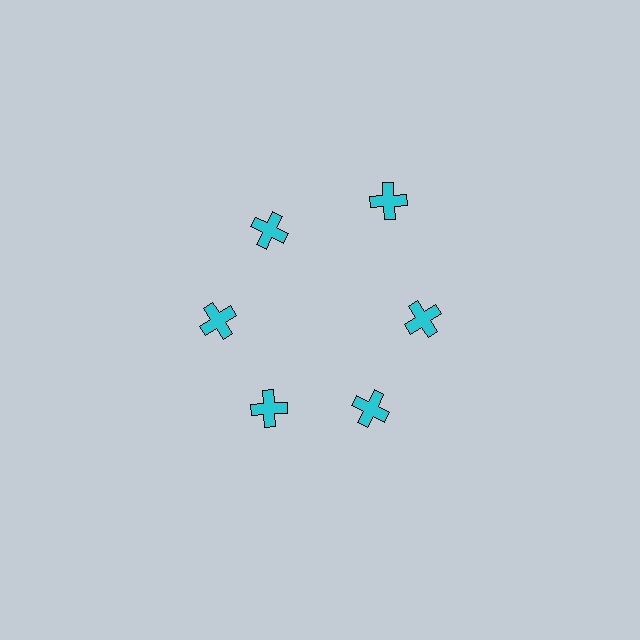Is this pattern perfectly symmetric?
No. The 6 cyan crosses are arranged in a ring, but one element near the 1 o'clock position is pushed outward from the center, breaking the 6-fold rotational symmetry.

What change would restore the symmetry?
The symmetry would be restored by moving it inward, back onto the ring so that all 6 crosses sit at equal angles and equal distance from the center.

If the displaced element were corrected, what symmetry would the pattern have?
It would have 6-fold rotational symmetry — the pattern would map onto itself every 60 degrees.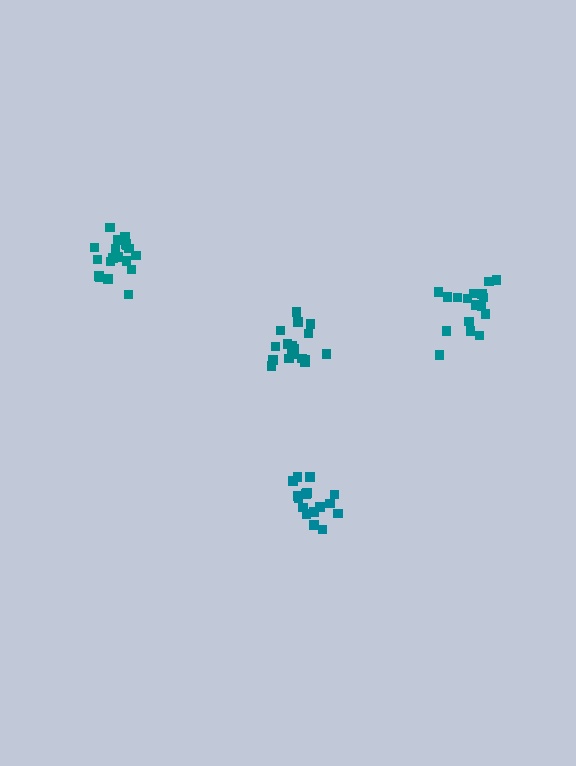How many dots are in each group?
Group 1: 17 dots, Group 2: 19 dots, Group 3: 16 dots, Group 4: 18 dots (70 total).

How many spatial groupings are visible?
There are 4 spatial groupings.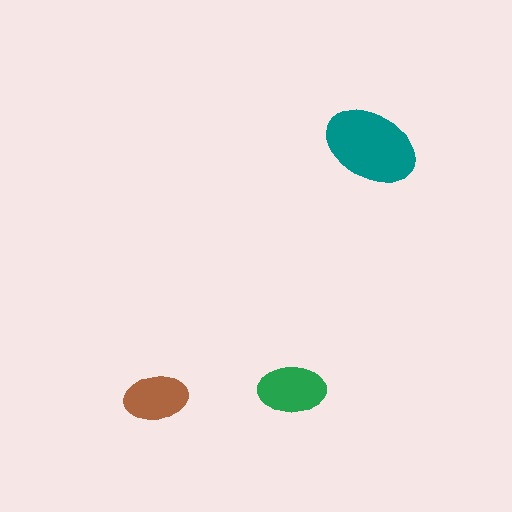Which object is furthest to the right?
The teal ellipse is rightmost.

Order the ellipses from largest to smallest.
the teal one, the green one, the brown one.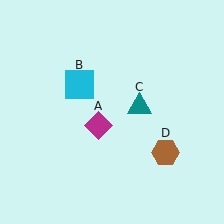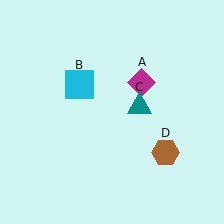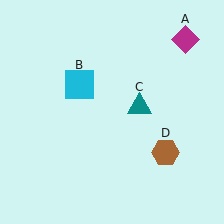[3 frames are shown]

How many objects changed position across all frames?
1 object changed position: magenta diamond (object A).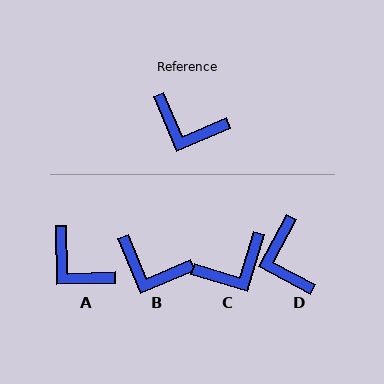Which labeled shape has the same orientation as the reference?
B.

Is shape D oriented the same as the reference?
No, it is off by about 51 degrees.